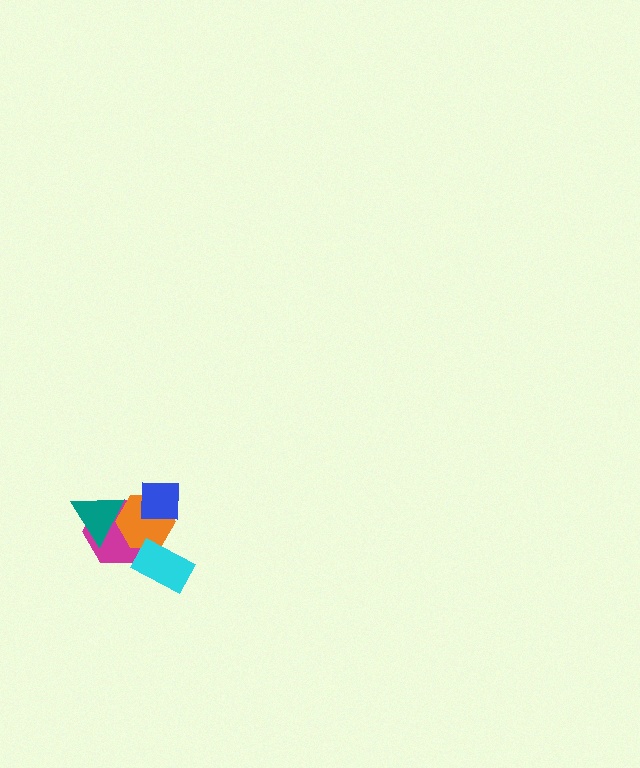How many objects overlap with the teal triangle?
2 objects overlap with the teal triangle.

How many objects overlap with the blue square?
2 objects overlap with the blue square.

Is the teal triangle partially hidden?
Yes, it is partially covered by another shape.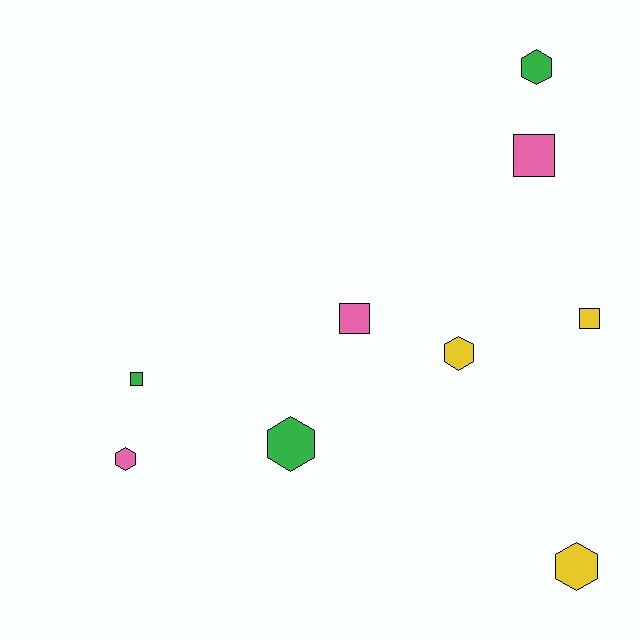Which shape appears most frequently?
Hexagon, with 5 objects.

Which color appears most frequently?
Yellow, with 3 objects.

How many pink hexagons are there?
There is 1 pink hexagon.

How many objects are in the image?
There are 9 objects.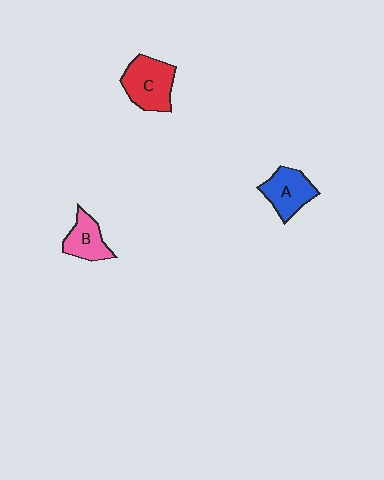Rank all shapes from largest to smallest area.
From largest to smallest: C (red), A (blue), B (pink).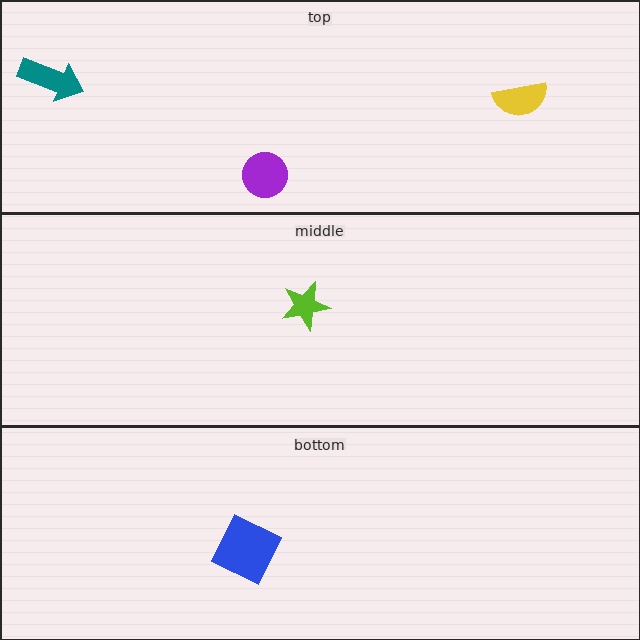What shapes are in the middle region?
The lime star.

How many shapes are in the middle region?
1.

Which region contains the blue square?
The bottom region.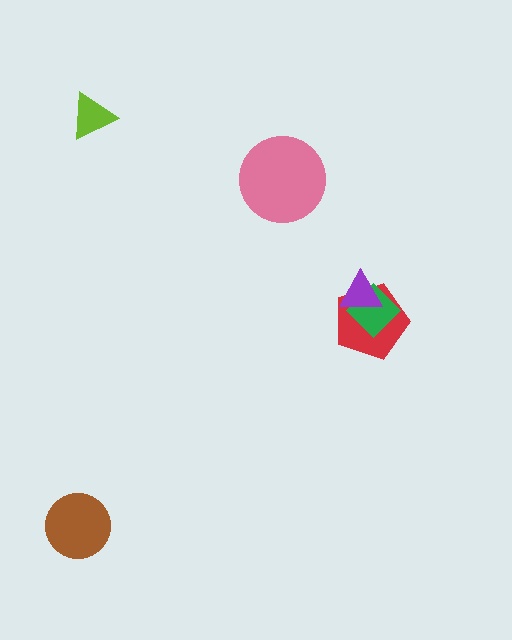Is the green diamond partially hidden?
Yes, it is partially covered by another shape.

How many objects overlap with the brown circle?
0 objects overlap with the brown circle.